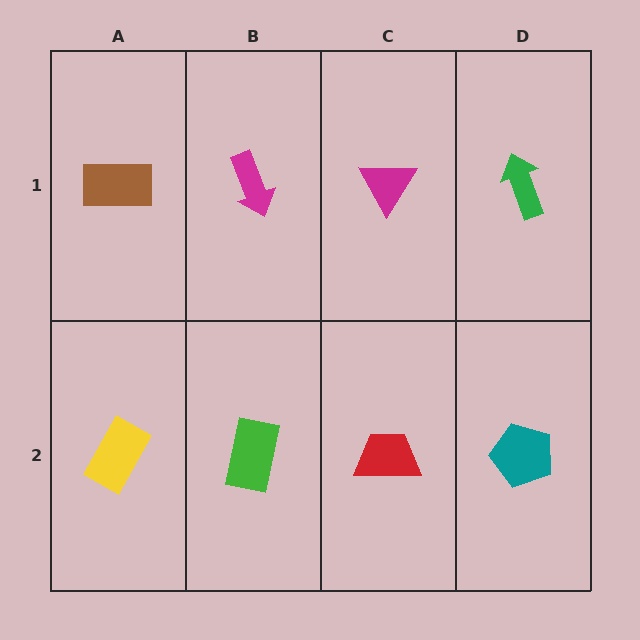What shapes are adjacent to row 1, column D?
A teal pentagon (row 2, column D), a magenta triangle (row 1, column C).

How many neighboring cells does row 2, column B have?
3.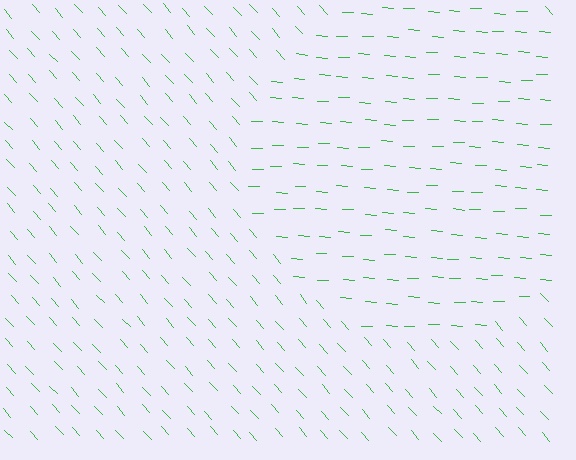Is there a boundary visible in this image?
Yes, there is a texture boundary formed by a change in line orientation.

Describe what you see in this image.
The image is filled with small green line segments. A circle region in the image has lines oriented differently from the surrounding lines, creating a visible texture boundary.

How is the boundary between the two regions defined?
The boundary is defined purely by a change in line orientation (approximately 45 degrees difference). All lines are the same color and thickness.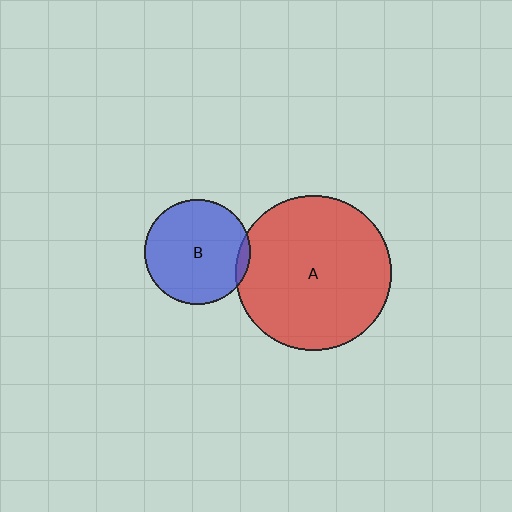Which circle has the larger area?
Circle A (red).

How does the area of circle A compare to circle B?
Approximately 2.2 times.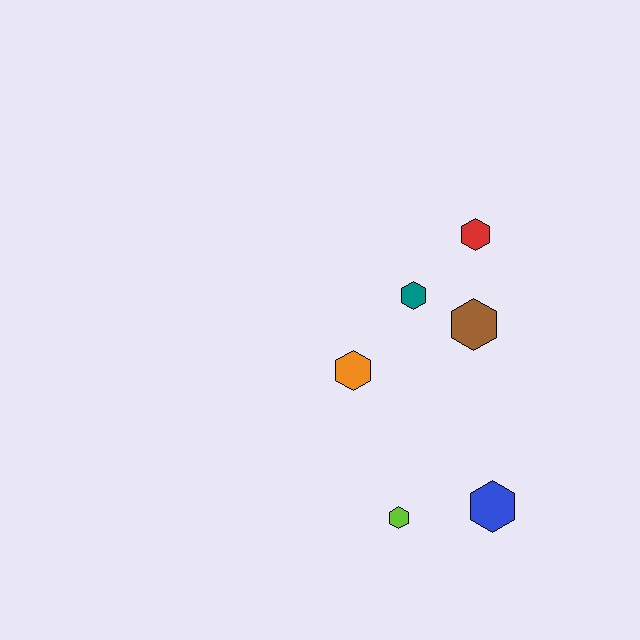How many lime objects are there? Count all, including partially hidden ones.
There is 1 lime object.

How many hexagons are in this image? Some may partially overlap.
There are 6 hexagons.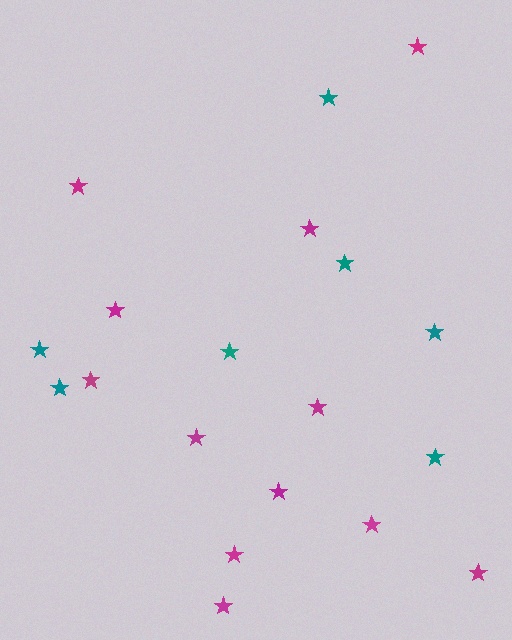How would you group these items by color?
There are 2 groups: one group of magenta stars (12) and one group of teal stars (7).